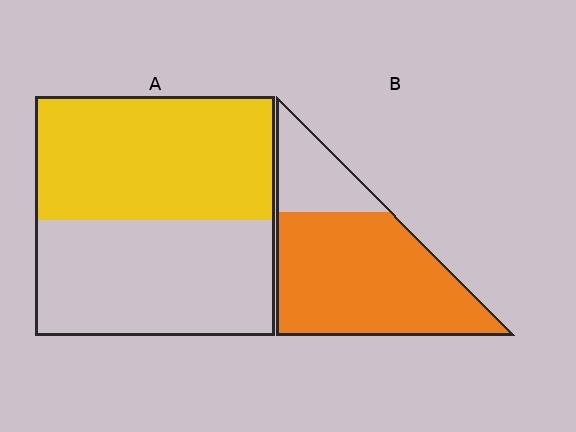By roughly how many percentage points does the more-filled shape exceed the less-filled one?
By roughly 25 percentage points (B over A).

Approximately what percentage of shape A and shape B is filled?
A is approximately 50% and B is approximately 75%.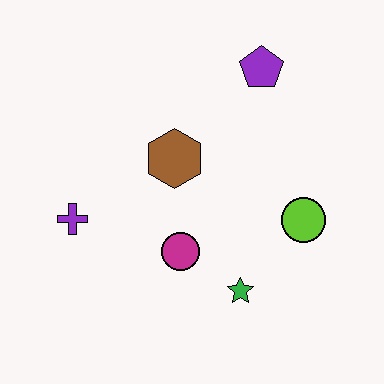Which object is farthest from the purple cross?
The purple pentagon is farthest from the purple cross.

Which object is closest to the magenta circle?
The green star is closest to the magenta circle.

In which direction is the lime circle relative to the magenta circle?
The lime circle is to the right of the magenta circle.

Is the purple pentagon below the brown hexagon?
No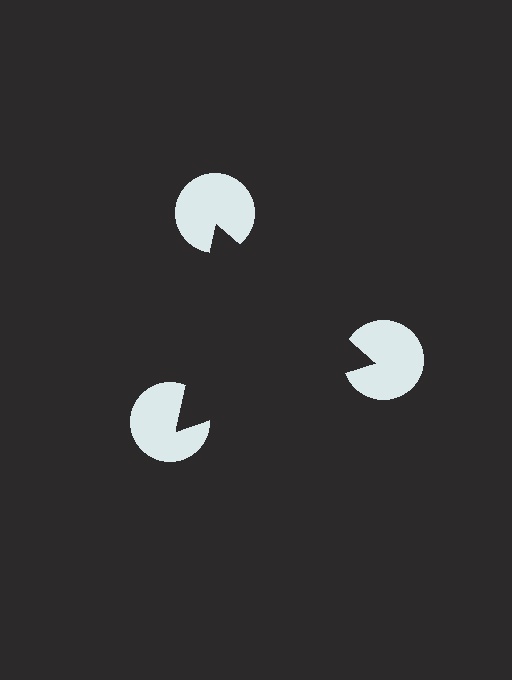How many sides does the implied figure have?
3 sides.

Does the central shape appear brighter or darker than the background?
It typically appears slightly darker than the background, even though no actual brightness change is drawn.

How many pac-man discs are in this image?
There are 3 — one at each vertex of the illusory triangle.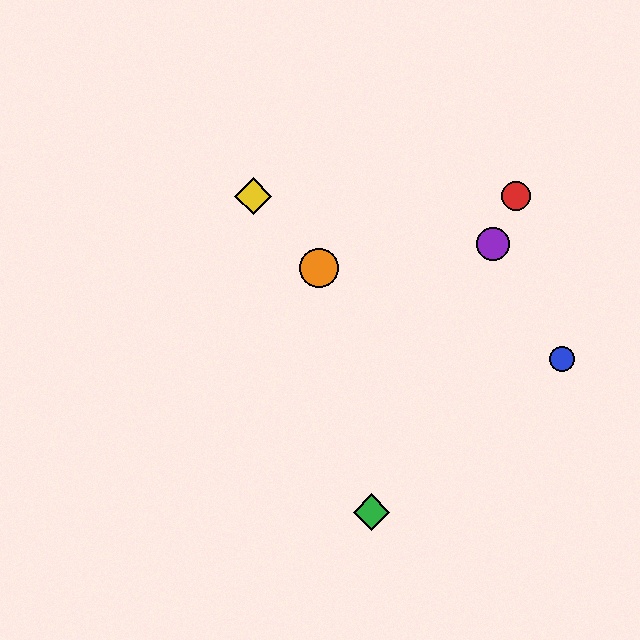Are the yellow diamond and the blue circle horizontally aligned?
No, the yellow diamond is at y≈196 and the blue circle is at y≈359.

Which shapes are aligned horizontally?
The red circle, the yellow diamond are aligned horizontally.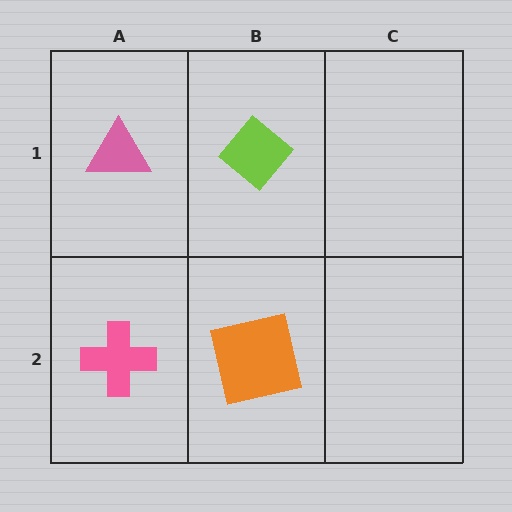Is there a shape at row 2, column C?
No, that cell is empty.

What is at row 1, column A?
A pink triangle.